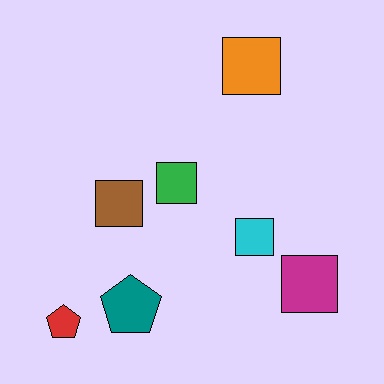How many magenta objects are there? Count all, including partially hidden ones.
There is 1 magenta object.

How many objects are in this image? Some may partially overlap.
There are 7 objects.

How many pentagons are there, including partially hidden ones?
There are 2 pentagons.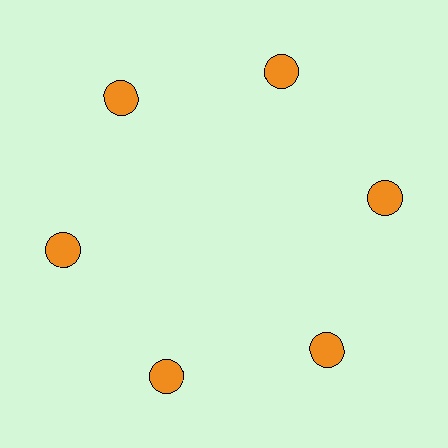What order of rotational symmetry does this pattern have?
This pattern has 6-fold rotational symmetry.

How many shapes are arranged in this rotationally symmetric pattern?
There are 6 shapes, arranged in 6 groups of 1.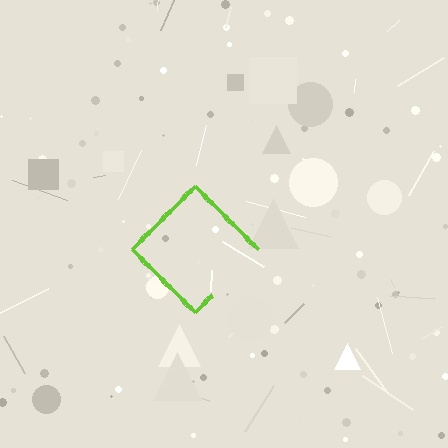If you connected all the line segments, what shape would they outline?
They would outline a diamond.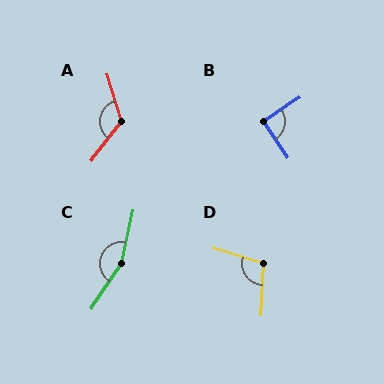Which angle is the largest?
C, at approximately 159 degrees.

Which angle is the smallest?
B, at approximately 89 degrees.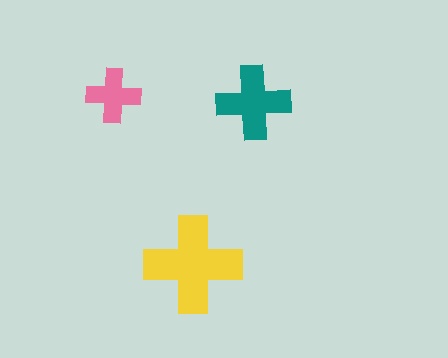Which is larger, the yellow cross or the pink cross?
The yellow one.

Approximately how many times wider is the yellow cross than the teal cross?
About 1.5 times wider.